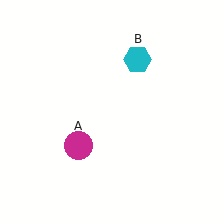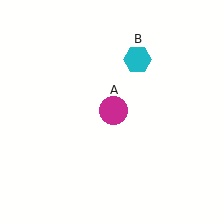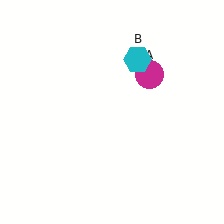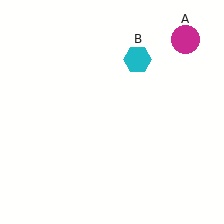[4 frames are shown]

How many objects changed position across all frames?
1 object changed position: magenta circle (object A).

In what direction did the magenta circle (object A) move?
The magenta circle (object A) moved up and to the right.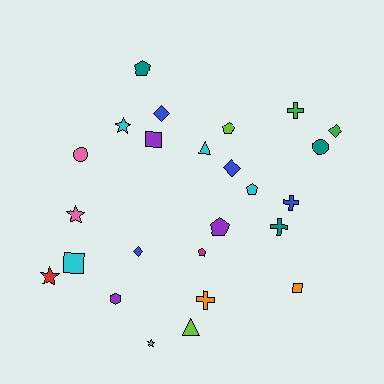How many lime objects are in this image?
There are 2 lime objects.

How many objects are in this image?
There are 25 objects.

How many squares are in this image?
There are 3 squares.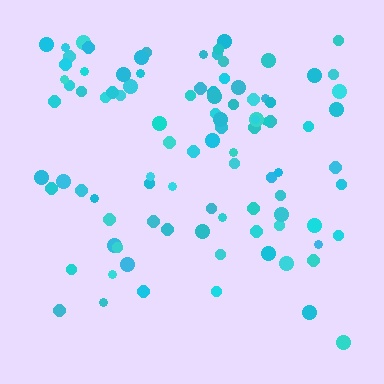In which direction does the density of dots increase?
From bottom to top, with the top side densest.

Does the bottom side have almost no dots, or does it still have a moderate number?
Still a moderate number, just noticeably fewer than the top.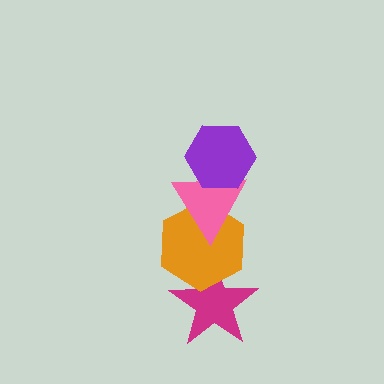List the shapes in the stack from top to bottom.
From top to bottom: the purple hexagon, the pink triangle, the orange hexagon, the magenta star.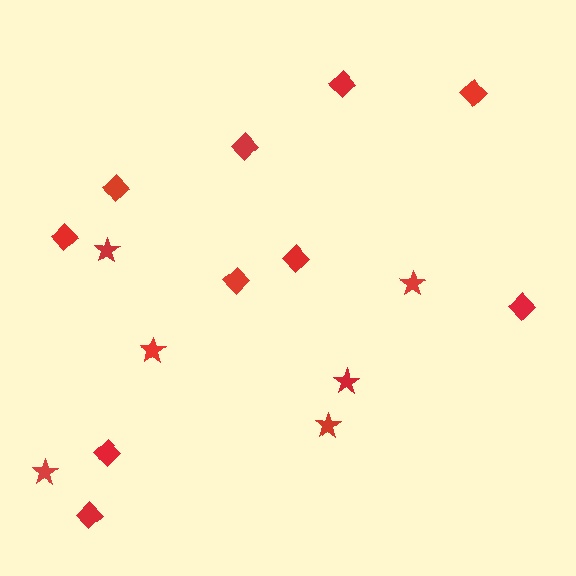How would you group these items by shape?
There are 2 groups: one group of diamonds (10) and one group of stars (6).